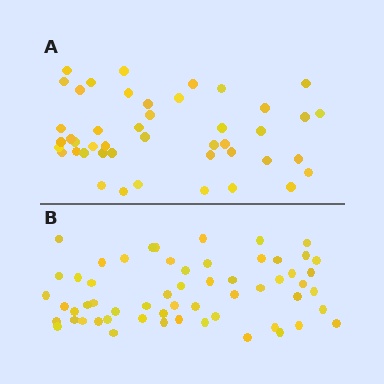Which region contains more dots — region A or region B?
Region B (the bottom region) has more dots.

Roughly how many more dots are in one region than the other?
Region B has approximately 15 more dots than region A.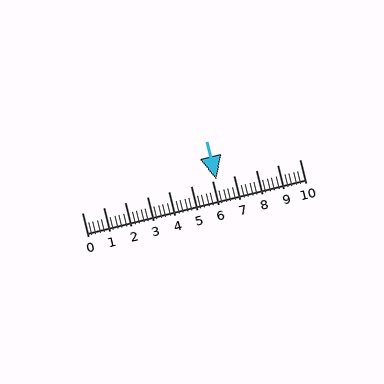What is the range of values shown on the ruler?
The ruler shows values from 0 to 10.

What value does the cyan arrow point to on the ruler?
The cyan arrow points to approximately 6.2.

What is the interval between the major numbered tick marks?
The major tick marks are spaced 1 units apart.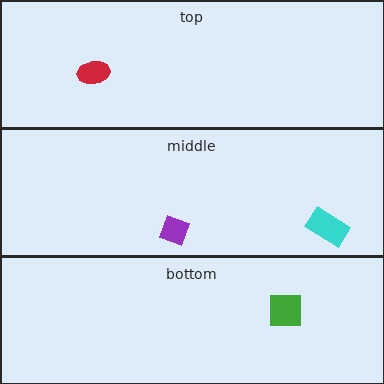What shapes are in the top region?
The red ellipse.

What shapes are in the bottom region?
The green square.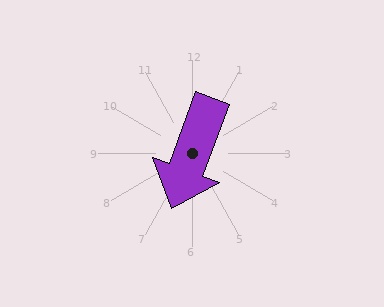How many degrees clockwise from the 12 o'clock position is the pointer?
Approximately 200 degrees.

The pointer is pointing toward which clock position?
Roughly 7 o'clock.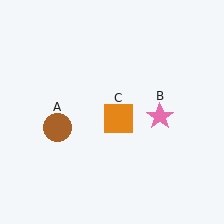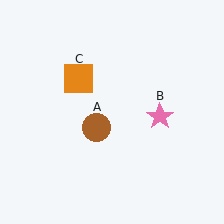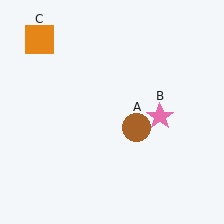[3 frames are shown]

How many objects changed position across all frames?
2 objects changed position: brown circle (object A), orange square (object C).